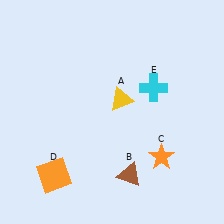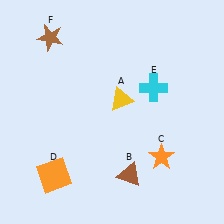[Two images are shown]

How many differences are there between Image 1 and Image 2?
There is 1 difference between the two images.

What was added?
A brown star (F) was added in Image 2.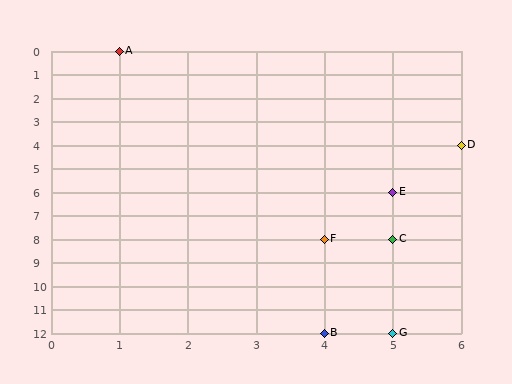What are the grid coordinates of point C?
Point C is at grid coordinates (5, 8).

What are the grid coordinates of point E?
Point E is at grid coordinates (5, 6).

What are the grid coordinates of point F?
Point F is at grid coordinates (4, 8).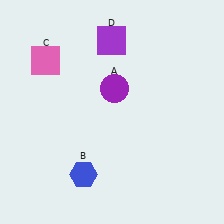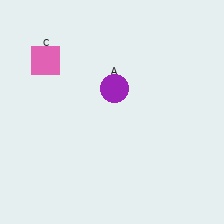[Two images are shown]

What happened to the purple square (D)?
The purple square (D) was removed in Image 2. It was in the top-left area of Image 1.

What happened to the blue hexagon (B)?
The blue hexagon (B) was removed in Image 2. It was in the bottom-left area of Image 1.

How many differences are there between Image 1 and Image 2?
There are 2 differences between the two images.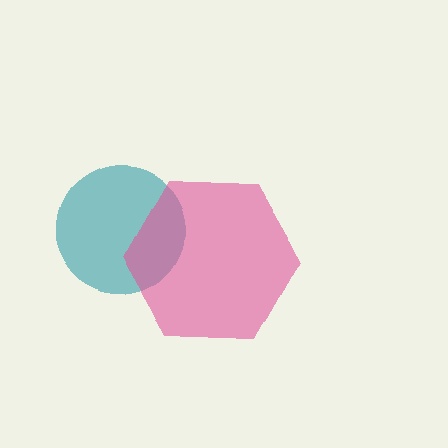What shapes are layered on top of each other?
The layered shapes are: a teal circle, a pink hexagon.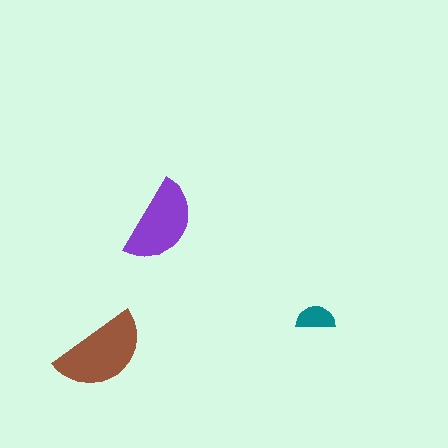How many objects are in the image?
There are 3 objects in the image.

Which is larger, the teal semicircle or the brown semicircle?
The brown one.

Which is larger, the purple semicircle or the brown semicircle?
The brown one.